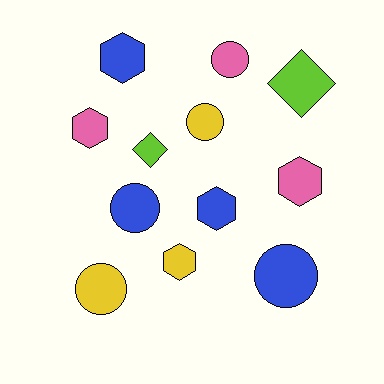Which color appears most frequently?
Blue, with 4 objects.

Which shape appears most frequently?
Circle, with 5 objects.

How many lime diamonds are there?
There are 2 lime diamonds.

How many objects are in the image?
There are 12 objects.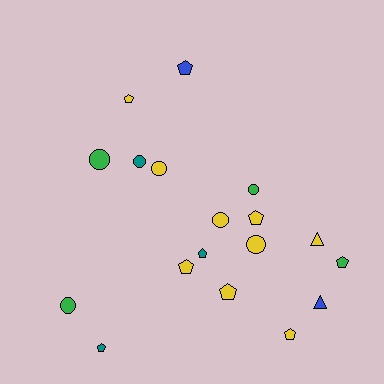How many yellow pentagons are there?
There are 5 yellow pentagons.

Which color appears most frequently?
Yellow, with 9 objects.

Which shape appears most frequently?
Pentagon, with 9 objects.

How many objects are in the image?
There are 18 objects.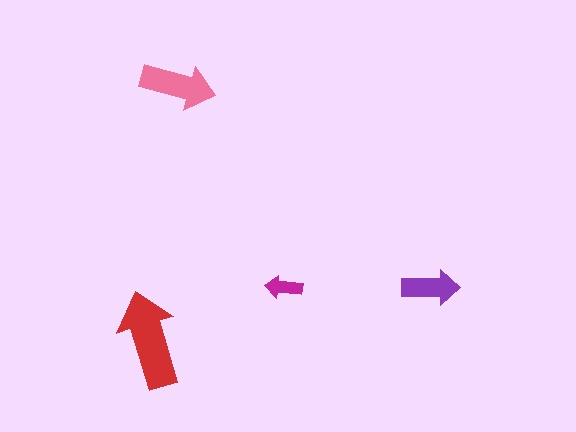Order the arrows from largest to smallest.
the red one, the pink one, the purple one, the magenta one.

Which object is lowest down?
The red arrow is bottommost.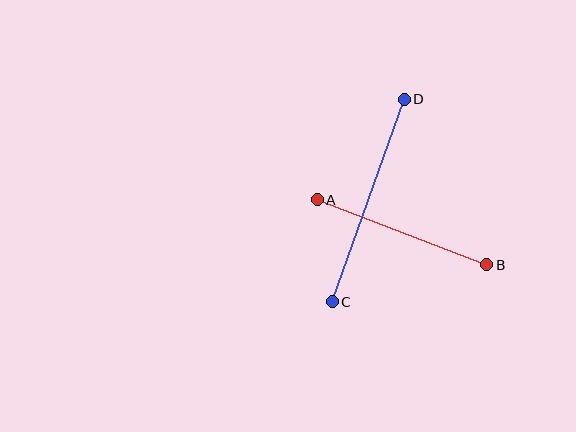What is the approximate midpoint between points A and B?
The midpoint is at approximately (402, 232) pixels.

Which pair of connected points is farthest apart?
Points C and D are farthest apart.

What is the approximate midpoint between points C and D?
The midpoint is at approximately (368, 201) pixels.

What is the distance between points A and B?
The distance is approximately 182 pixels.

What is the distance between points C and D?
The distance is approximately 215 pixels.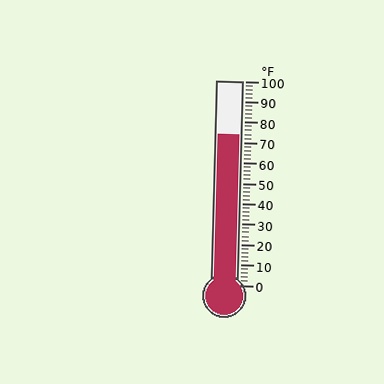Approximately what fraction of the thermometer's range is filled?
The thermometer is filled to approximately 75% of its range.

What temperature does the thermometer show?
The thermometer shows approximately 74°F.